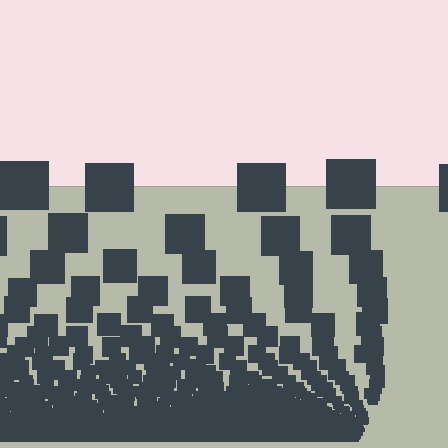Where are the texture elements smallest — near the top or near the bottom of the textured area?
Near the bottom.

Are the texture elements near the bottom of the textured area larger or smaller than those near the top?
Smaller. The gradient is inverted — elements near the bottom are smaller and denser.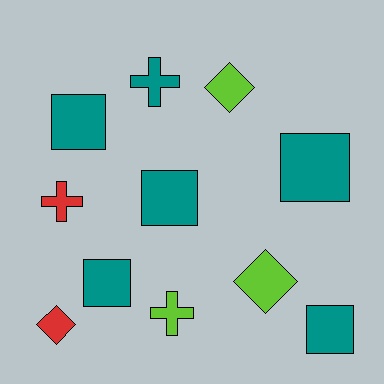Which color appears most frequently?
Teal, with 6 objects.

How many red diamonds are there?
There is 1 red diamond.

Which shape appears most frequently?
Square, with 5 objects.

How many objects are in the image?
There are 11 objects.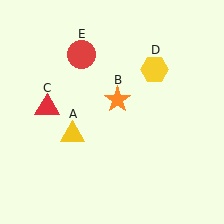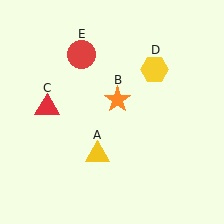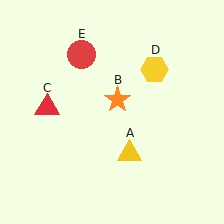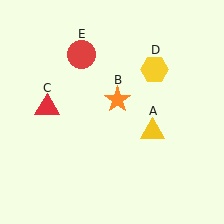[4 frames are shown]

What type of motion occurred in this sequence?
The yellow triangle (object A) rotated counterclockwise around the center of the scene.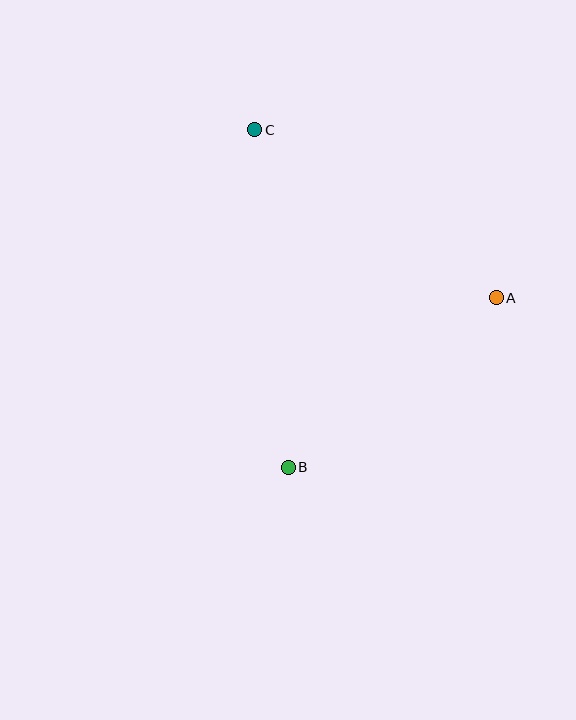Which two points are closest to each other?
Points A and B are closest to each other.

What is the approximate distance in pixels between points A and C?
The distance between A and C is approximately 294 pixels.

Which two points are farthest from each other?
Points B and C are farthest from each other.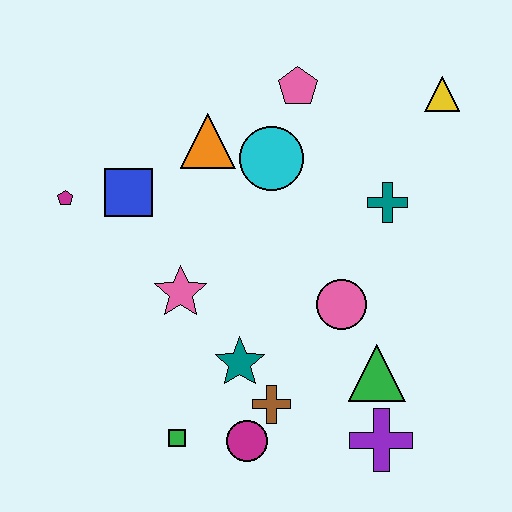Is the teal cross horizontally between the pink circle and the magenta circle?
No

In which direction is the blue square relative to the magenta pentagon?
The blue square is to the right of the magenta pentagon.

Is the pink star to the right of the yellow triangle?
No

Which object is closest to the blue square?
The magenta pentagon is closest to the blue square.